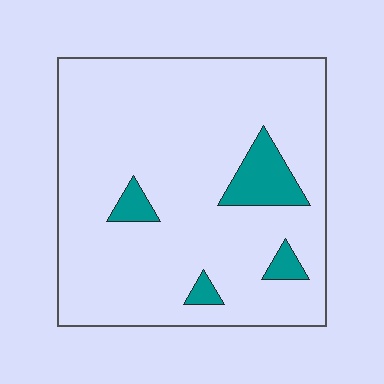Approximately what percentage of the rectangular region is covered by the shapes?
Approximately 10%.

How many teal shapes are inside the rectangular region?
4.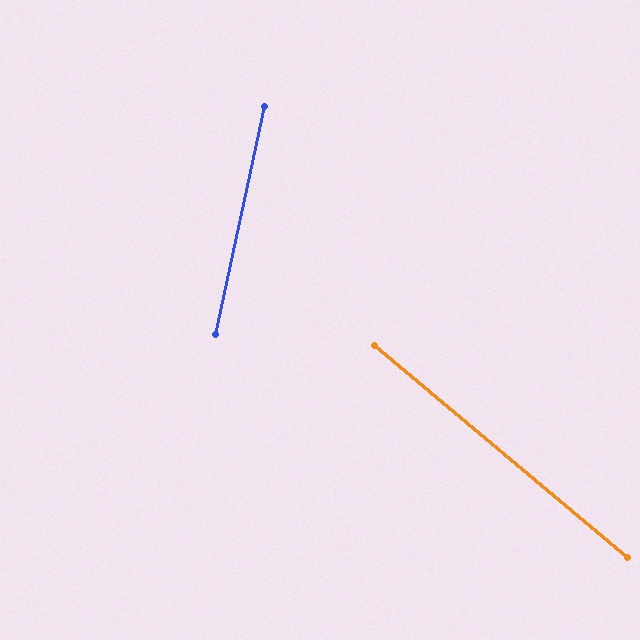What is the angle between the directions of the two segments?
Approximately 62 degrees.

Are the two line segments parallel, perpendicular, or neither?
Neither parallel nor perpendicular — they differ by about 62°.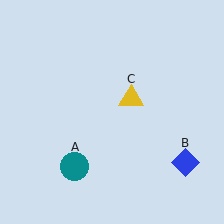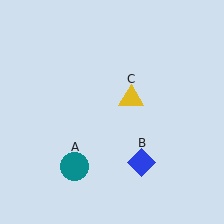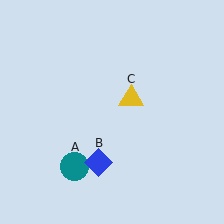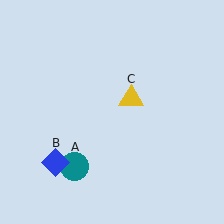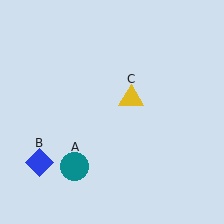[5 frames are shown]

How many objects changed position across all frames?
1 object changed position: blue diamond (object B).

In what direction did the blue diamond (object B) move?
The blue diamond (object B) moved left.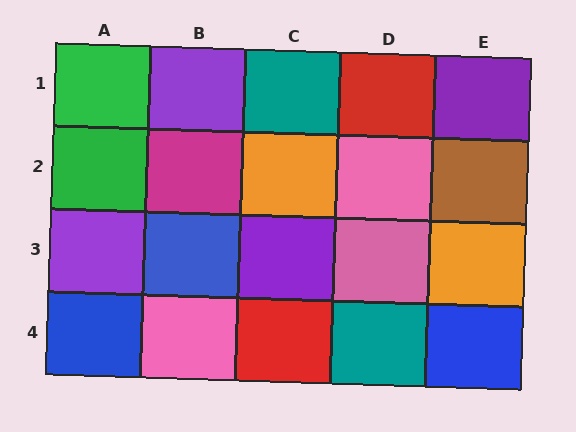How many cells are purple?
4 cells are purple.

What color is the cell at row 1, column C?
Teal.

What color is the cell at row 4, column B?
Pink.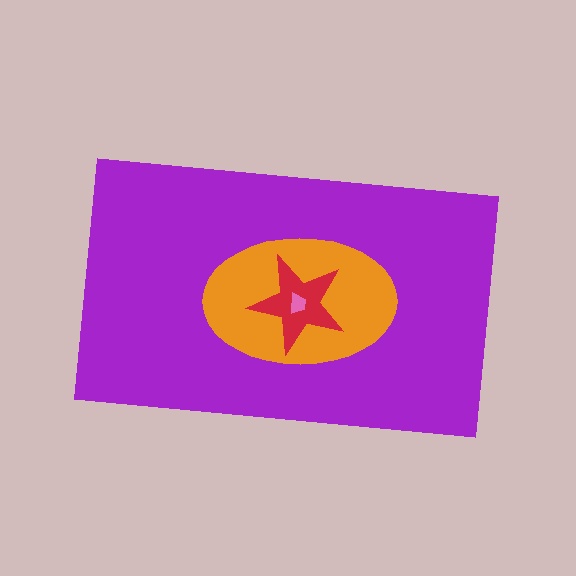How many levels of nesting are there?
4.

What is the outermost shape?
The purple rectangle.